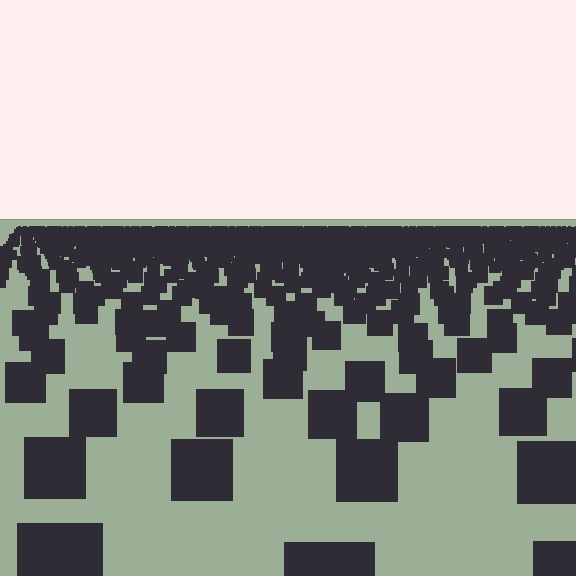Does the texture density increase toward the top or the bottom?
Density increases toward the top.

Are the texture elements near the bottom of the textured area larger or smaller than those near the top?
Larger. Near the bottom, elements are closer to the viewer and appear at a bigger on-screen size.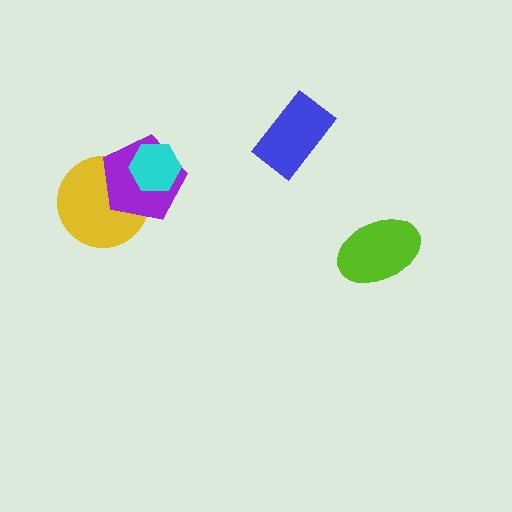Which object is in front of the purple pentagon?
The cyan hexagon is in front of the purple pentagon.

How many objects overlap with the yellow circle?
2 objects overlap with the yellow circle.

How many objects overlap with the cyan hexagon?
2 objects overlap with the cyan hexagon.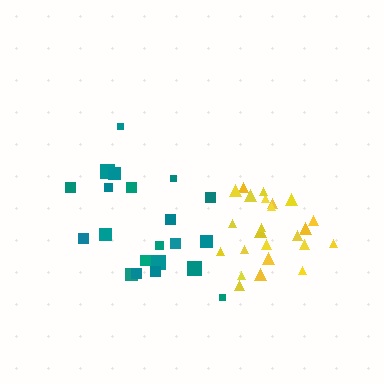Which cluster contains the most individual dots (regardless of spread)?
Yellow (24).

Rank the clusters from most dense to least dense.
yellow, teal.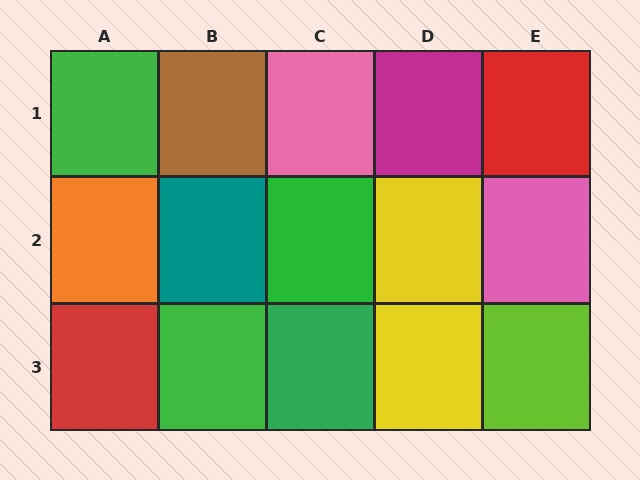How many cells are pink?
2 cells are pink.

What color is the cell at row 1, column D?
Magenta.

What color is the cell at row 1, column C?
Pink.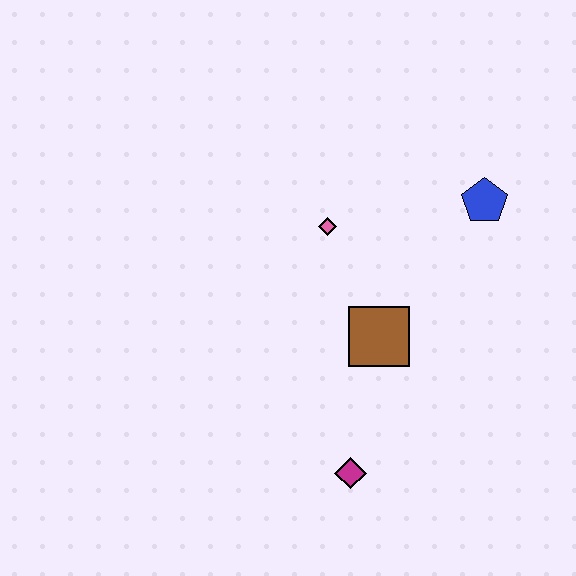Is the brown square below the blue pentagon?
Yes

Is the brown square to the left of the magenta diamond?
No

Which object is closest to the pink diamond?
The brown square is closest to the pink diamond.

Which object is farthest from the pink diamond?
The magenta diamond is farthest from the pink diamond.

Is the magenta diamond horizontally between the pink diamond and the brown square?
Yes